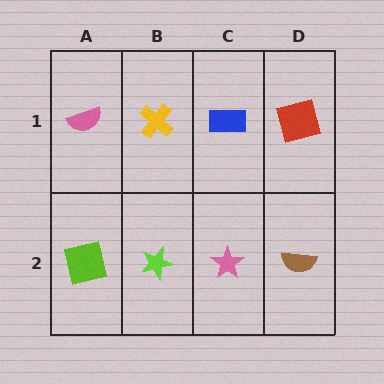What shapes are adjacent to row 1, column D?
A brown semicircle (row 2, column D), a blue rectangle (row 1, column C).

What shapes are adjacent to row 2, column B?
A yellow cross (row 1, column B), a lime square (row 2, column A), a pink star (row 2, column C).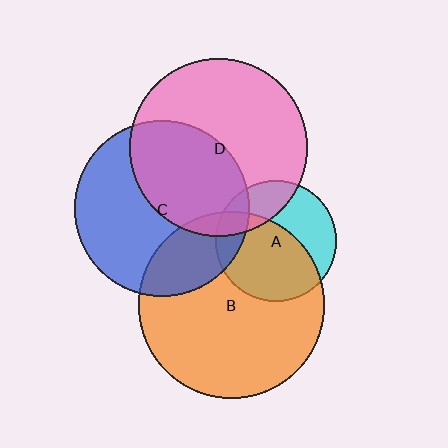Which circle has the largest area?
Circle B (orange).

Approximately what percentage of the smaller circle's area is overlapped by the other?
Approximately 25%.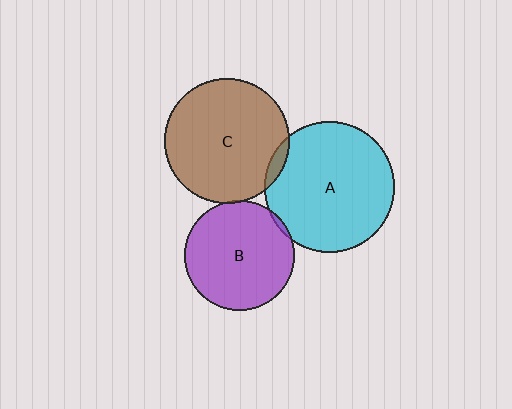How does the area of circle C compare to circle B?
Approximately 1.3 times.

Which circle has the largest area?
Circle A (cyan).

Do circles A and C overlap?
Yes.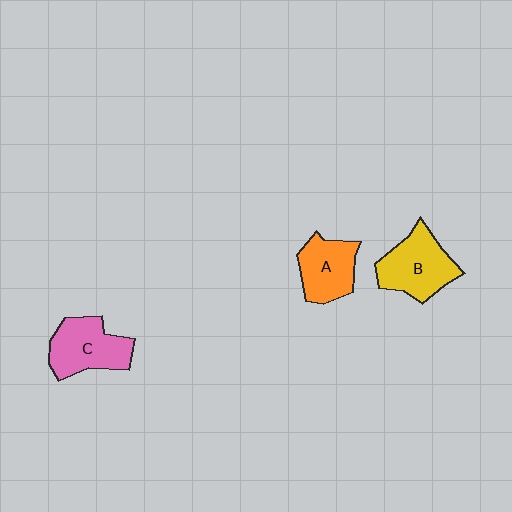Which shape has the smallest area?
Shape A (orange).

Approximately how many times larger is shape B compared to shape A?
Approximately 1.2 times.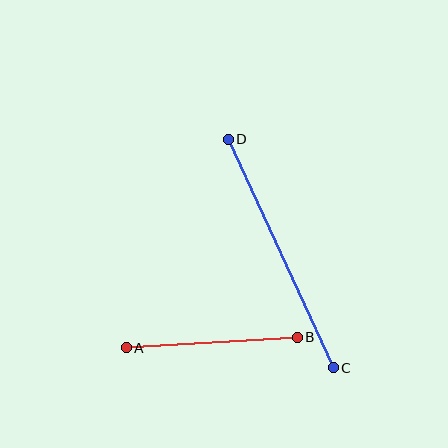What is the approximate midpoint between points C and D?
The midpoint is at approximately (281, 253) pixels.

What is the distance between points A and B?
The distance is approximately 171 pixels.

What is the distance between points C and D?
The distance is approximately 252 pixels.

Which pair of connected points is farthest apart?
Points C and D are farthest apart.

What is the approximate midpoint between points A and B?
The midpoint is at approximately (212, 343) pixels.